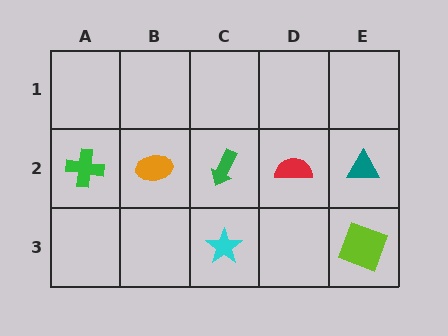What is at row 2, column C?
A green arrow.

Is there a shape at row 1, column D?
No, that cell is empty.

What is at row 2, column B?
An orange ellipse.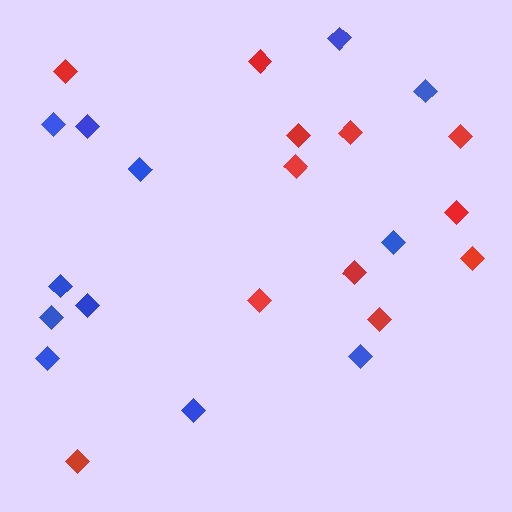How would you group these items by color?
There are 2 groups: one group of red diamonds (12) and one group of blue diamonds (12).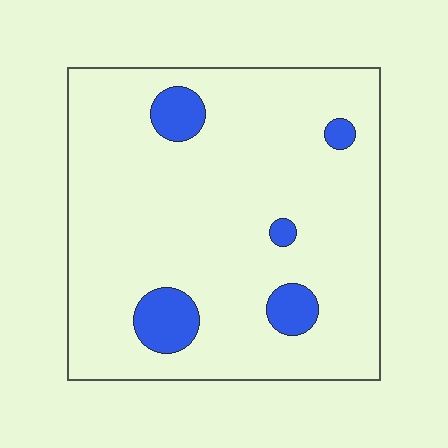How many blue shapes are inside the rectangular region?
5.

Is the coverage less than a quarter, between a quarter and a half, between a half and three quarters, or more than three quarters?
Less than a quarter.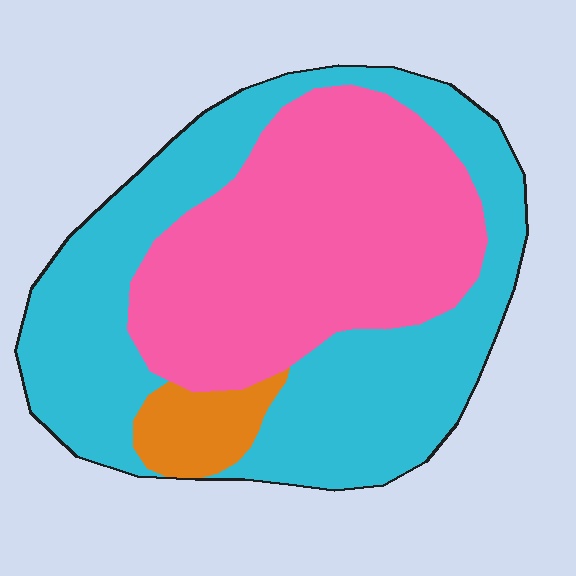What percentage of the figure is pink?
Pink covers around 45% of the figure.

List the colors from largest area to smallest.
From largest to smallest: cyan, pink, orange.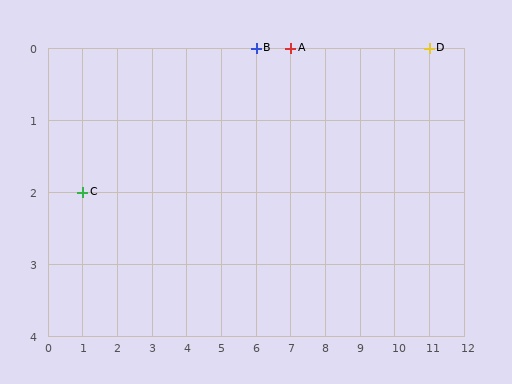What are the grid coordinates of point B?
Point B is at grid coordinates (6, 0).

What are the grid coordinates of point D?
Point D is at grid coordinates (11, 0).